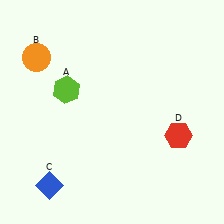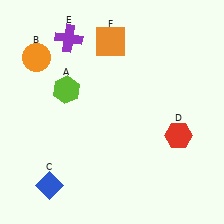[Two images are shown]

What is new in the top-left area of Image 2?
A purple cross (E) was added in the top-left area of Image 2.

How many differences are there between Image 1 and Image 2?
There are 2 differences between the two images.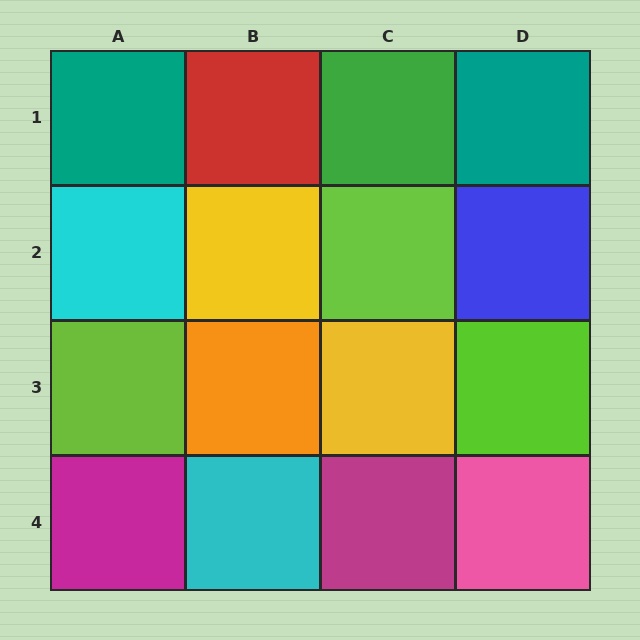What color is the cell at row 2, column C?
Lime.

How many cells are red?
1 cell is red.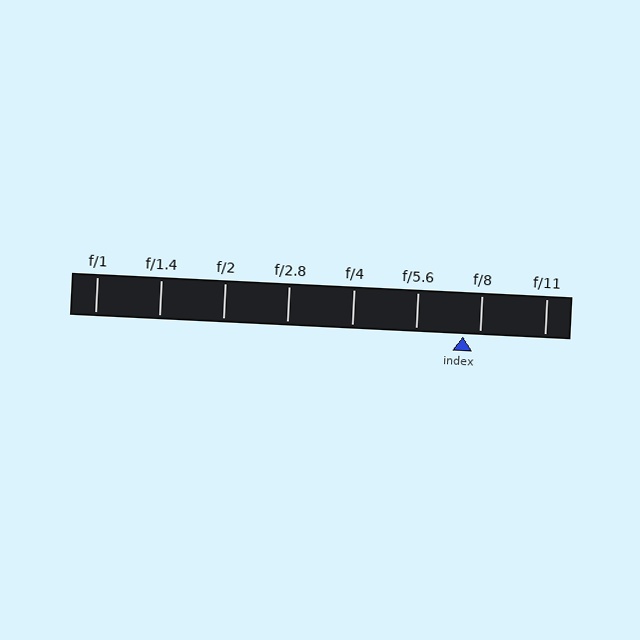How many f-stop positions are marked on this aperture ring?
There are 8 f-stop positions marked.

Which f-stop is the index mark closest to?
The index mark is closest to f/8.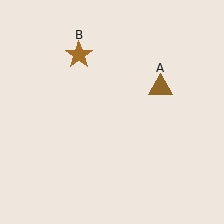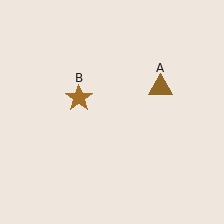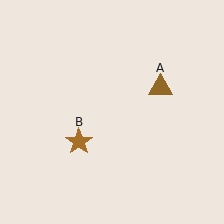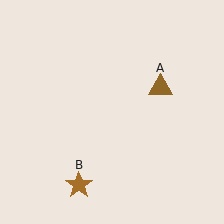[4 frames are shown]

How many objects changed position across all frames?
1 object changed position: brown star (object B).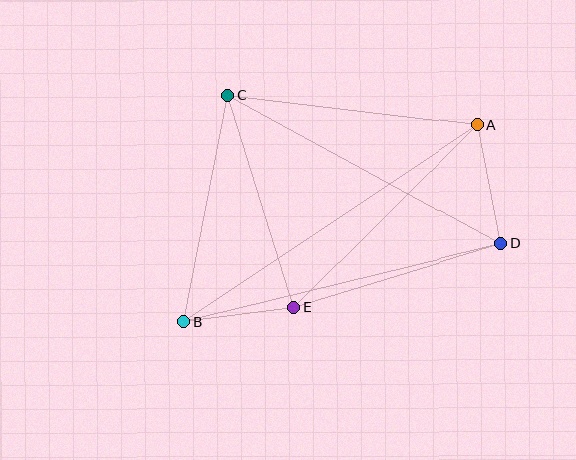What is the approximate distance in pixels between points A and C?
The distance between A and C is approximately 252 pixels.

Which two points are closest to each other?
Points B and E are closest to each other.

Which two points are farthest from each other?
Points A and B are farthest from each other.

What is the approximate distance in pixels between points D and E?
The distance between D and E is approximately 216 pixels.